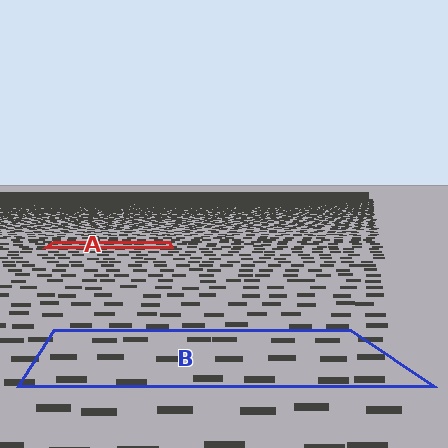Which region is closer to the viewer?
Region B is closer. The texture elements there are larger and more spread out.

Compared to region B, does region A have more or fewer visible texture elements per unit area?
Region A has more texture elements per unit area — they are packed more densely because it is farther away.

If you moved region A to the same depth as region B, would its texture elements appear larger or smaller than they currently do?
They would appear larger. At a closer depth, the same texture elements are projected at a bigger on-screen size.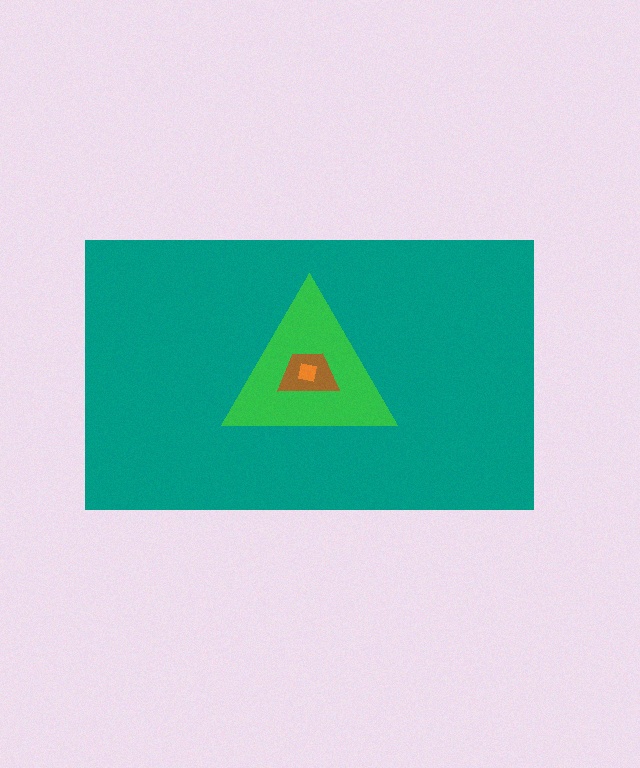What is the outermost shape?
The teal rectangle.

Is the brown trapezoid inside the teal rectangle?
Yes.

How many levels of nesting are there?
4.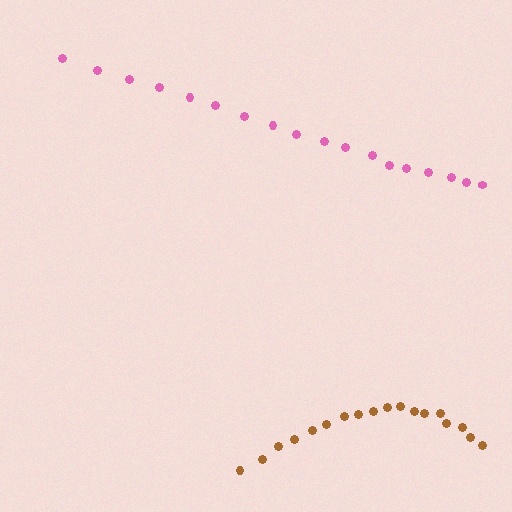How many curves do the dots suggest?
There are 2 distinct paths.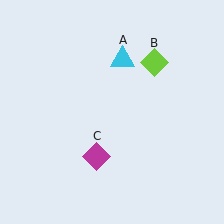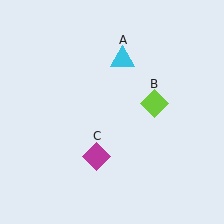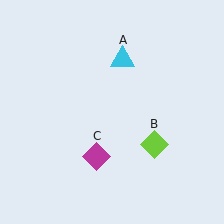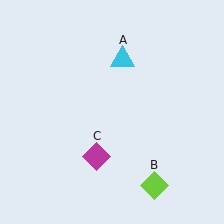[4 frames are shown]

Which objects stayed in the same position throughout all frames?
Cyan triangle (object A) and magenta diamond (object C) remained stationary.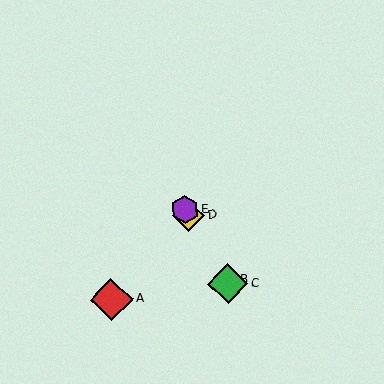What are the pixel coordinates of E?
Object E is at (185, 209).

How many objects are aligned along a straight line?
4 objects (B, C, D, E) are aligned along a straight line.